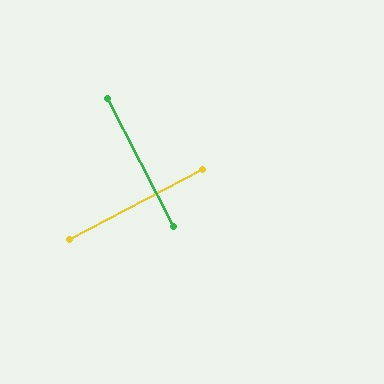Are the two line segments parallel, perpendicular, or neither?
Perpendicular — they meet at approximately 90°.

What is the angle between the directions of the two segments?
Approximately 90 degrees.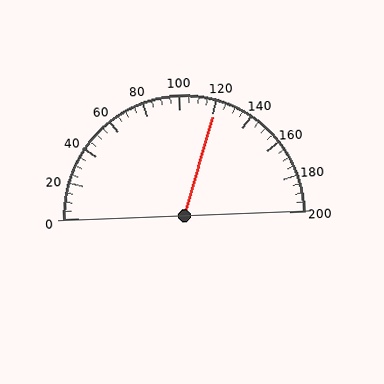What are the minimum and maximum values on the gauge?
The gauge ranges from 0 to 200.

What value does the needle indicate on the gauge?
The needle indicates approximately 120.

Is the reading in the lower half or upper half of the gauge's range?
The reading is in the upper half of the range (0 to 200).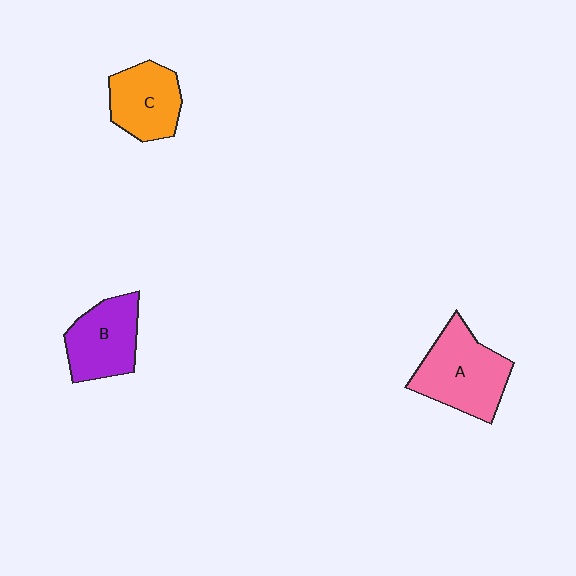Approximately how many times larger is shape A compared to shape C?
Approximately 1.3 times.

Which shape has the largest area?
Shape A (pink).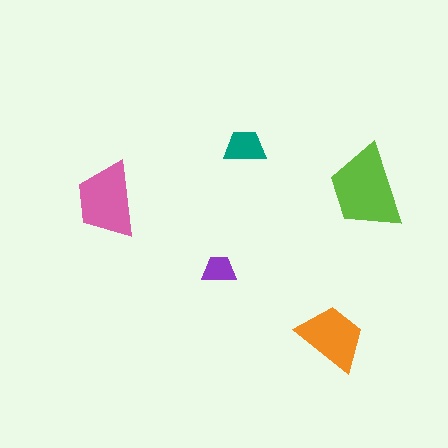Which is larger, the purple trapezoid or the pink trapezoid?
The pink one.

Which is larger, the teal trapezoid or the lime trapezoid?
The lime one.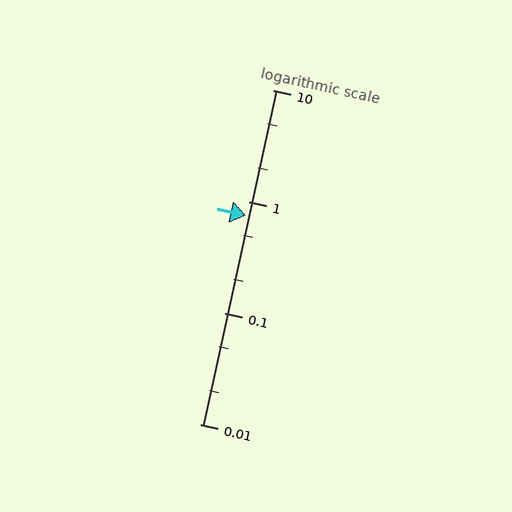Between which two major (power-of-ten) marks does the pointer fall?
The pointer is between 0.1 and 1.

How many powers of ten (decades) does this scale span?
The scale spans 3 decades, from 0.01 to 10.